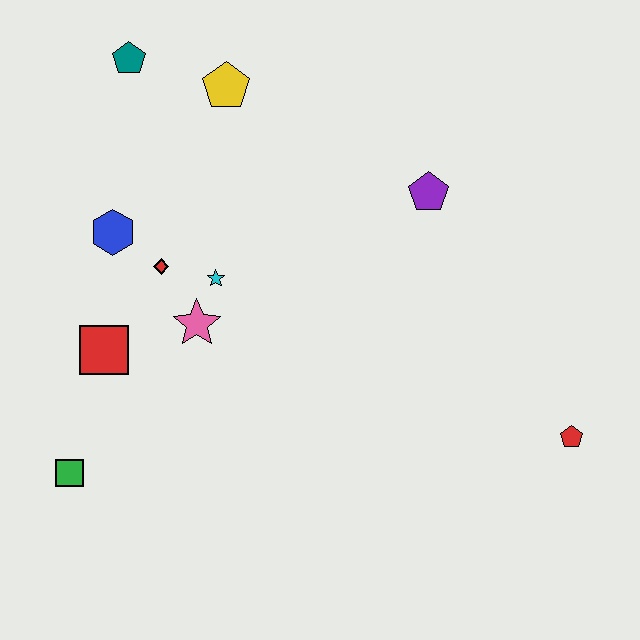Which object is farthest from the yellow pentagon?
The red pentagon is farthest from the yellow pentagon.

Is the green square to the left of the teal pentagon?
Yes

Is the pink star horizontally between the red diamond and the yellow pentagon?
Yes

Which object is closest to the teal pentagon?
The yellow pentagon is closest to the teal pentagon.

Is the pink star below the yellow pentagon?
Yes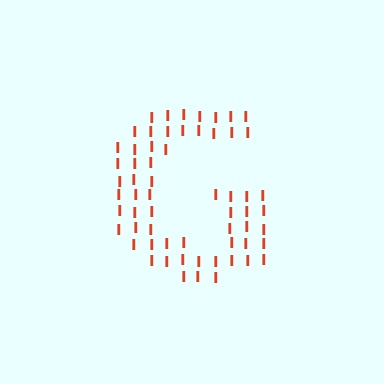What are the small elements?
The small elements are letter I's.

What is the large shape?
The large shape is the letter G.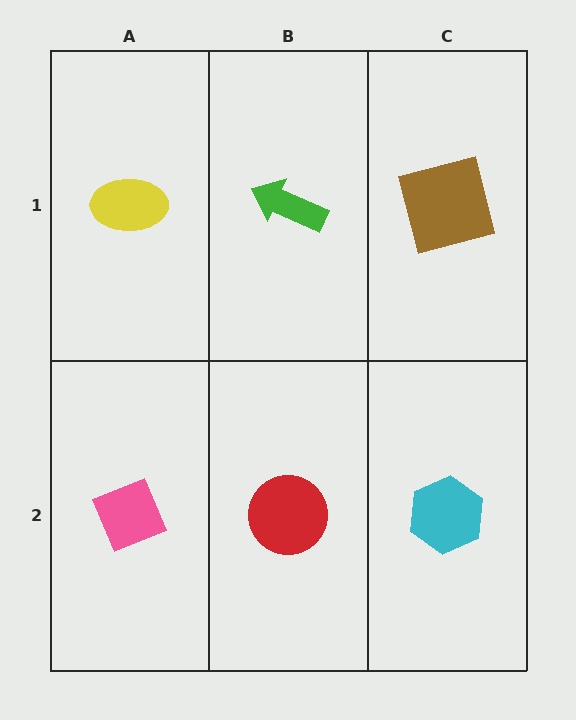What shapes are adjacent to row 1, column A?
A pink diamond (row 2, column A), a green arrow (row 1, column B).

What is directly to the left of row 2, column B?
A pink diamond.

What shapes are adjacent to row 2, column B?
A green arrow (row 1, column B), a pink diamond (row 2, column A), a cyan hexagon (row 2, column C).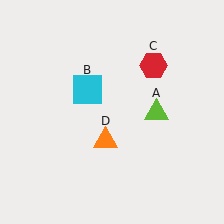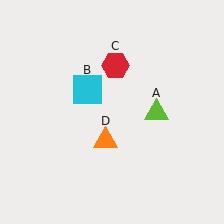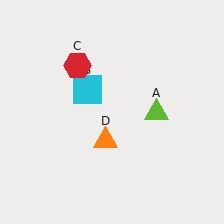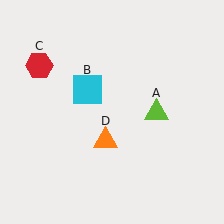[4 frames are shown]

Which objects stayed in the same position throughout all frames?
Lime triangle (object A) and cyan square (object B) and orange triangle (object D) remained stationary.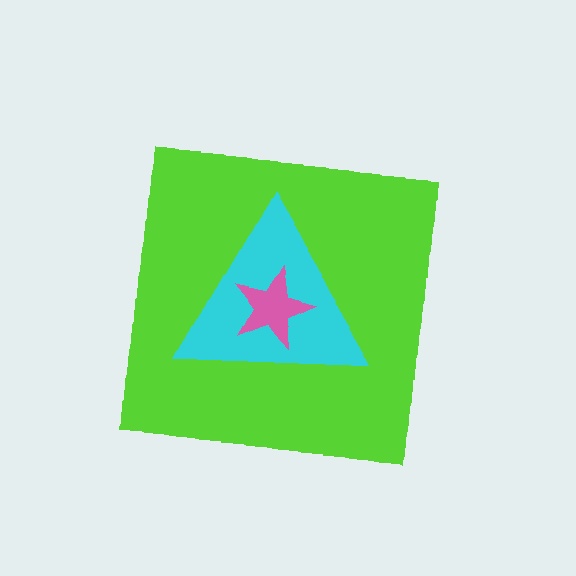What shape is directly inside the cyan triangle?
The pink star.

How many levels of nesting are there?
3.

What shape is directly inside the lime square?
The cyan triangle.